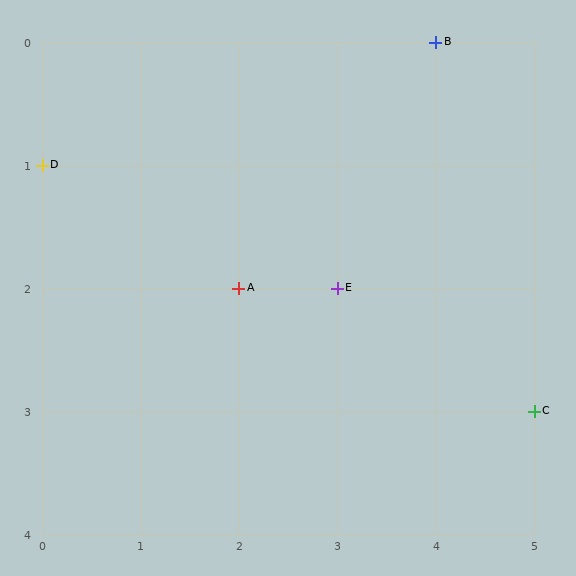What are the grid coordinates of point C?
Point C is at grid coordinates (5, 3).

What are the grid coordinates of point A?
Point A is at grid coordinates (2, 2).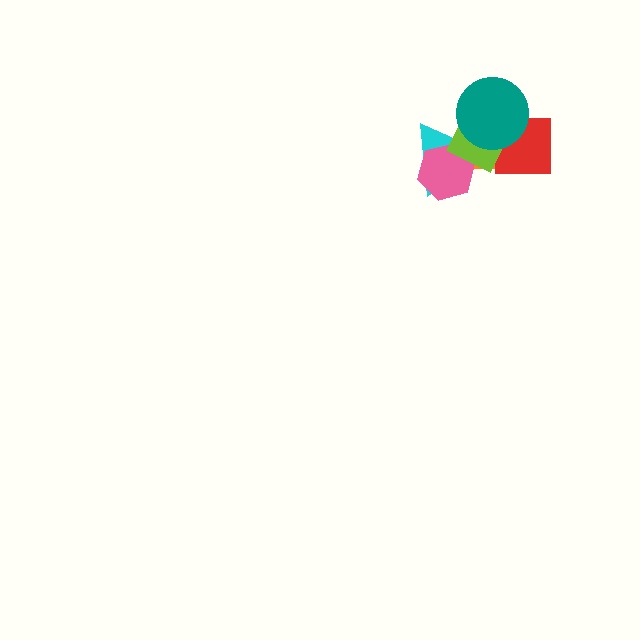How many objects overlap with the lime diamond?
5 objects overlap with the lime diamond.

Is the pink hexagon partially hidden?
Yes, it is partially covered by another shape.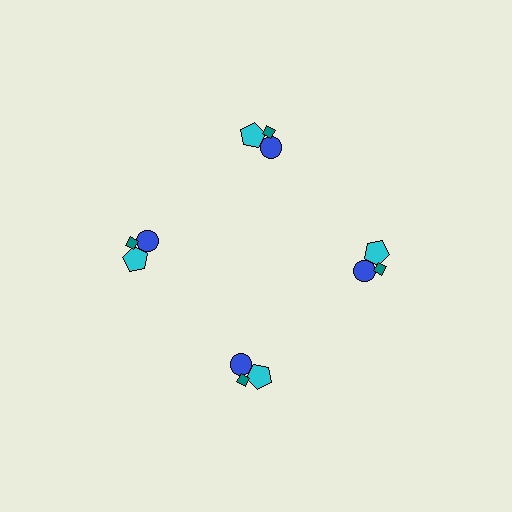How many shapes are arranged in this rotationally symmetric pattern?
There are 12 shapes, arranged in 4 groups of 3.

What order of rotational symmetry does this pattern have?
This pattern has 4-fold rotational symmetry.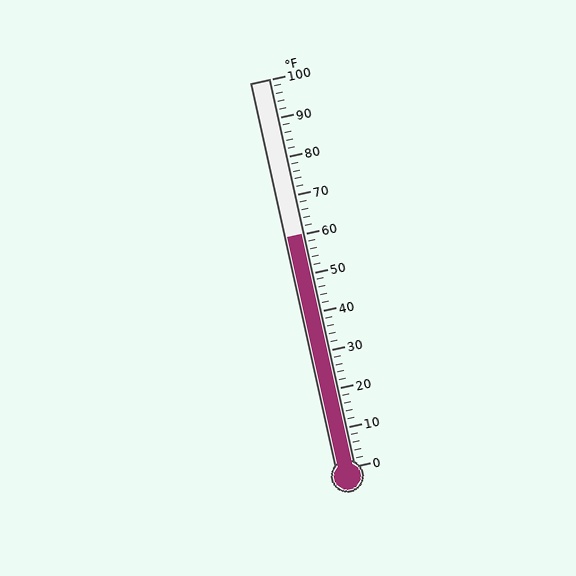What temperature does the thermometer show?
The thermometer shows approximately 60°F.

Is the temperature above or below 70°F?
The temperature is below 70°F.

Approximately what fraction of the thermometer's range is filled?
The thermometer is filled to approximately 60% of its range.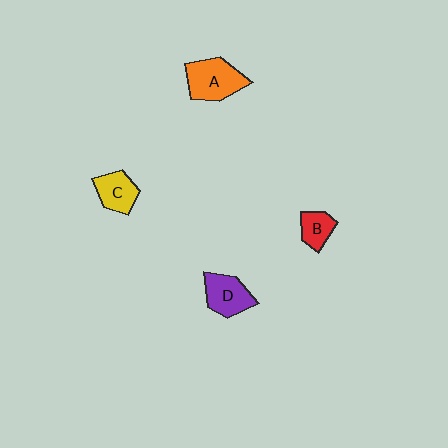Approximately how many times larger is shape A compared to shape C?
Approximately 1.5 times.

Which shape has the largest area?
Shape A (orange).